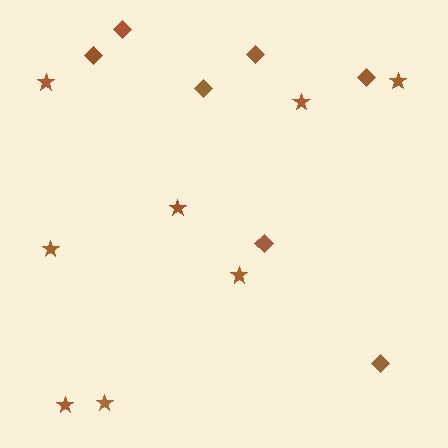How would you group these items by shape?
There are 2 groups: one group of diamonds (7) and one group of stars (8).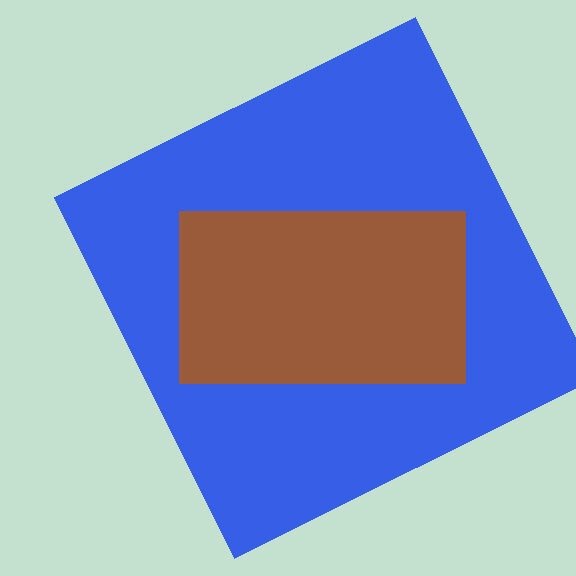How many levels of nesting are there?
2.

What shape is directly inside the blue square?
The brown rectangle.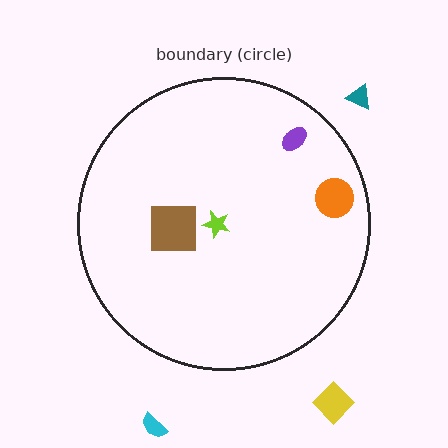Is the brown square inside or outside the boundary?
Inside.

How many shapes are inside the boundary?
4 inside, 3 outside.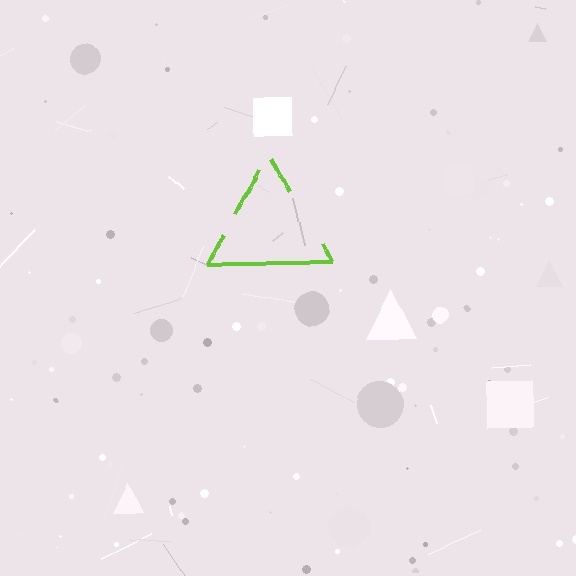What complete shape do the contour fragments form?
The contour fragments form a triangle.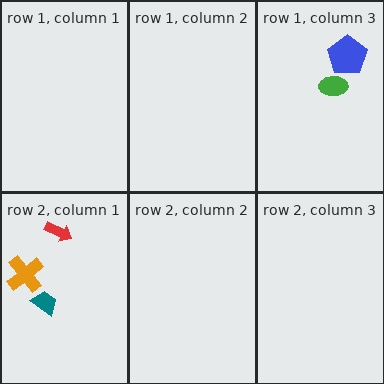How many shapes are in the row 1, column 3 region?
2.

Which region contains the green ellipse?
The row 1, column 3 region.